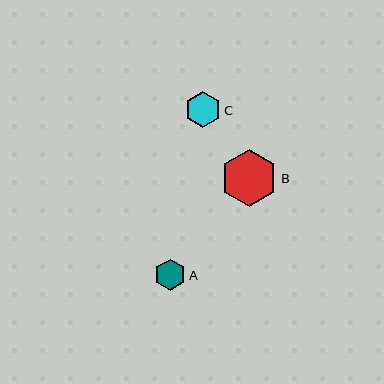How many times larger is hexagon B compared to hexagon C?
Hexagon B is approximately 1.6 times the size of hexagon C.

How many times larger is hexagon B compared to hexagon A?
Hexagon B is approximately 1.8 times the size of hexagon A.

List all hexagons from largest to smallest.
From largest to smallest: B, C, A.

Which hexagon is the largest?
Hexagon B is the largest with a size of approximately 57 pixels.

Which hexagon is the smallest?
Hexagon A is the smallest with a size of approximately 31 pixels.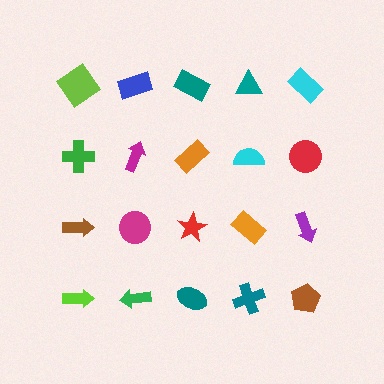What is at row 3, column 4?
An orange rectangle.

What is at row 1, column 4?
A teal triangle.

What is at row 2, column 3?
An orange rectangle.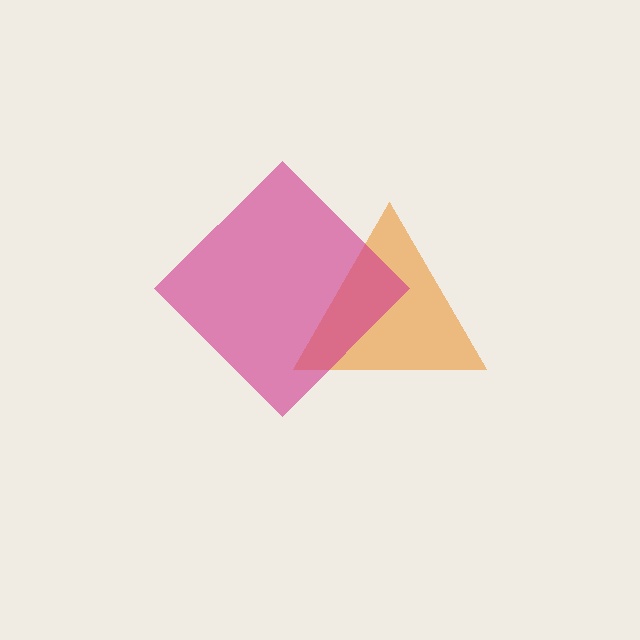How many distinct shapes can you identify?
There are 2 distinct shapes: an orange triangle, a magenta diamond.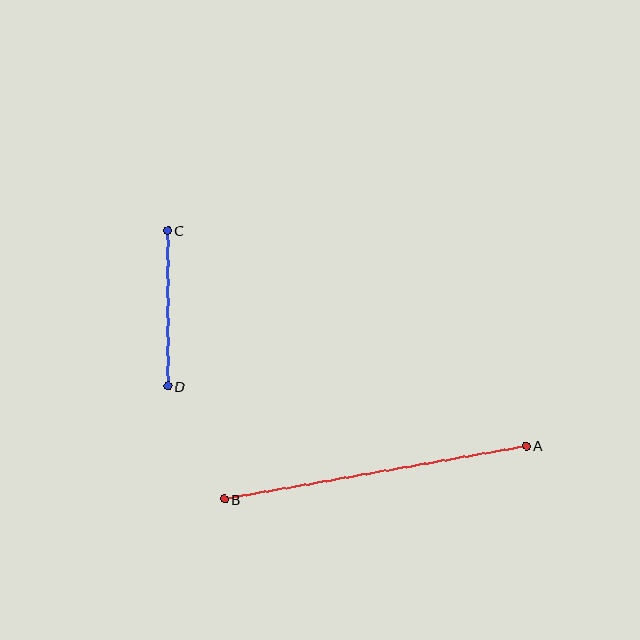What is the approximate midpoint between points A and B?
The midpoint is at approximately (375, 472) pixels.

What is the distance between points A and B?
The distance is approximately 307 pixels.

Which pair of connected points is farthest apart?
Points A and B are farthest apart.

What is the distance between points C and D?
The distance is approximately 156 pixels.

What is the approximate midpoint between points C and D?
The midpoint is at approximately (168, 309) pixels.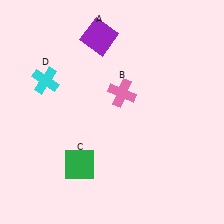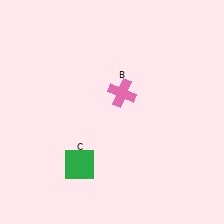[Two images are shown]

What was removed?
The cyan cross (D), the purple square (A) were removed in Image 2.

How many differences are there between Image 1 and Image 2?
There are 2 differences between the two images.